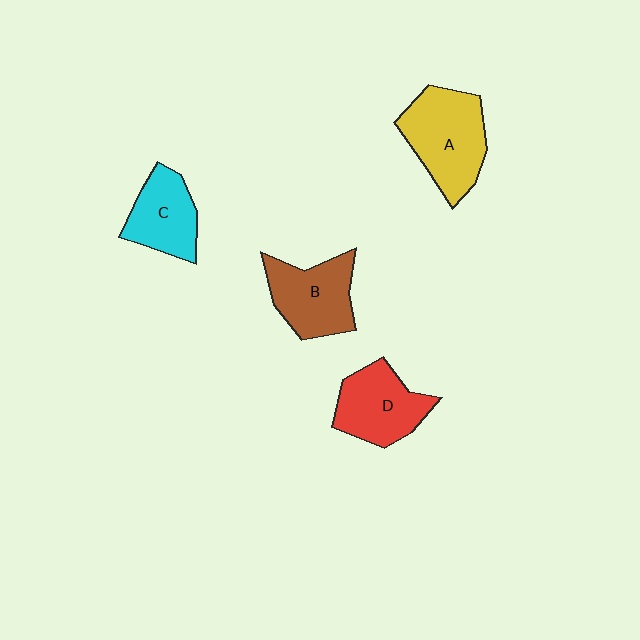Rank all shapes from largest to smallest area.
From largest to smallest: A (yellow), B (brown), D (red), C (cyan).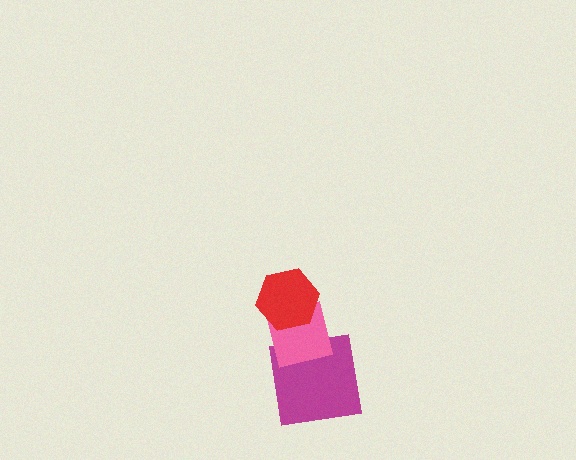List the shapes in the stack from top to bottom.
From top to bottom: the red hexagon, the pink square, the magenta square.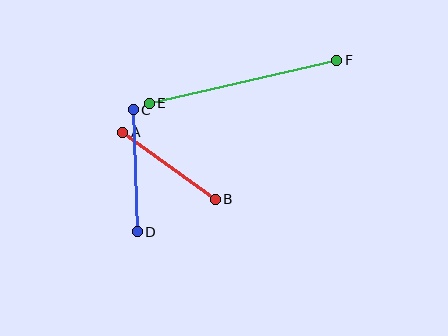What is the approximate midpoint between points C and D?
The midpoint is at approximately (135, 171) pixels.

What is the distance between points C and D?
The distance is approximately 122 pixels.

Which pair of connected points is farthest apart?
Points E and F are farthest apart.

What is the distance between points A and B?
The distance is approximately 114 pixels.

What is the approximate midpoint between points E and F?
The midpoint is at approximately (243, 82) pixels.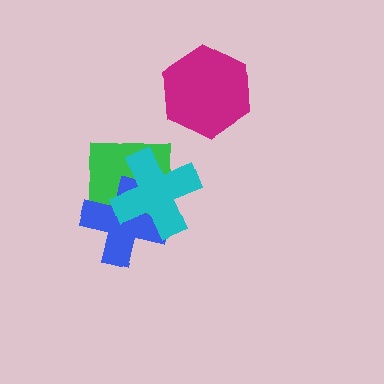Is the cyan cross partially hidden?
No, no other shape covers it.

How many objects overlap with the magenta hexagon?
0 objects overlap with the magenta hexagon.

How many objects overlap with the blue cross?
2 objects overlap with the blue cross.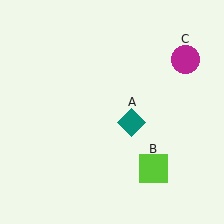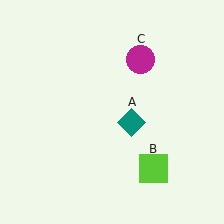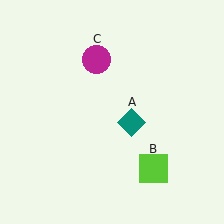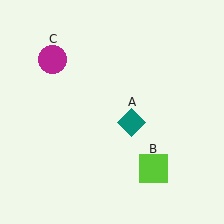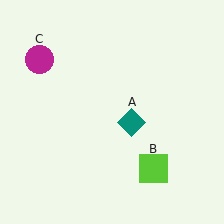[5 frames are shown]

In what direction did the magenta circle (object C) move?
The magenta circle (object C) moved left.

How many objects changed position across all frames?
1 object changed position: magenta circle (object C).